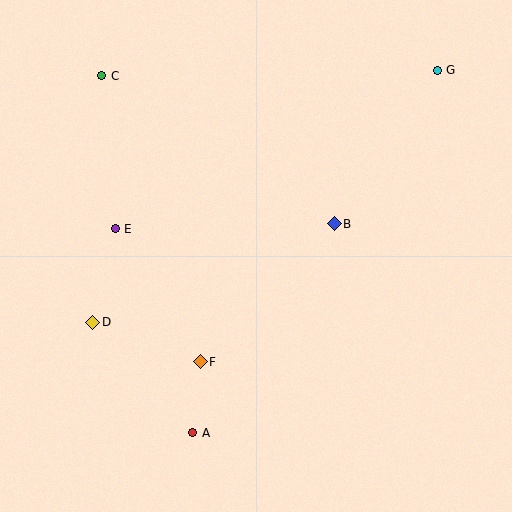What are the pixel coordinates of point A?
Point A is at (193, 433).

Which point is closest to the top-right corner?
Point G is closest to the top-right corner.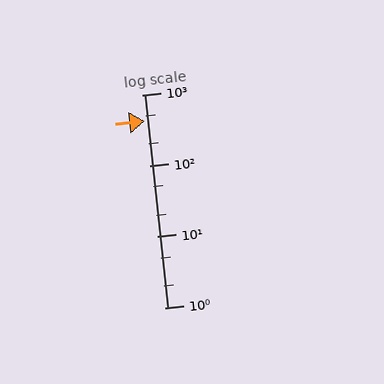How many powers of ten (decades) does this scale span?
The scale spans 3 decades, from 1 to 1000.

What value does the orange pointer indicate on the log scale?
The pointer indicates approximately 420.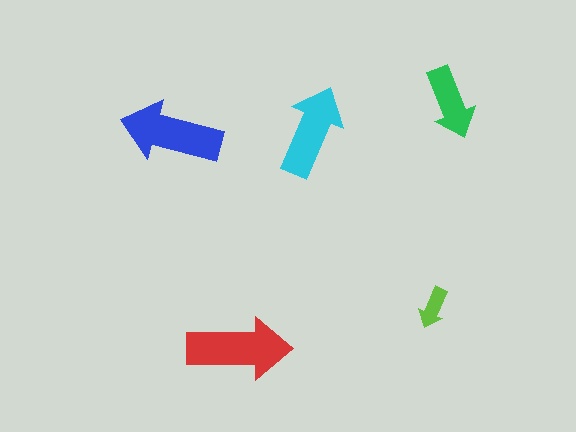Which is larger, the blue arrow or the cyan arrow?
The blue one.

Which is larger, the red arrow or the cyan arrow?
The red one.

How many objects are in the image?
There are 5 objects in the image.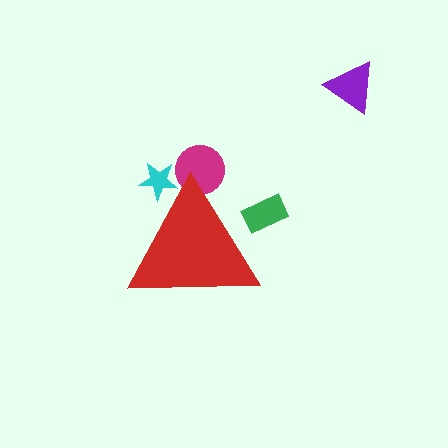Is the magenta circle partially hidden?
Yes, the magenta circle is partially hidden behind the red triangle.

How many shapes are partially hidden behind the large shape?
3 shapes are partially hidden.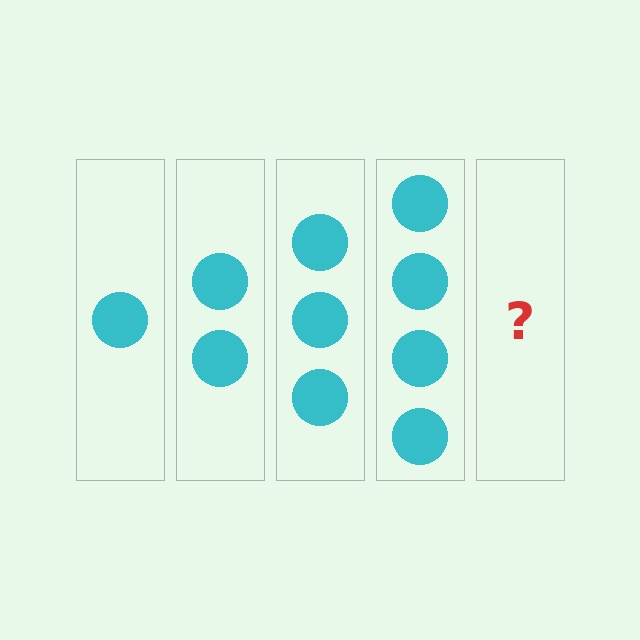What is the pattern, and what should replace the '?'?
The pattern is that each step adds one more circle. The '?' should be 5 circles.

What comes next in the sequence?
The next element should be 5 circles.